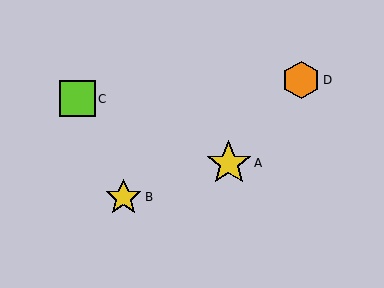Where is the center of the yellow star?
The center of the yellow star is at (229, 164).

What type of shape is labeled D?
Shape D is an orange hexagon.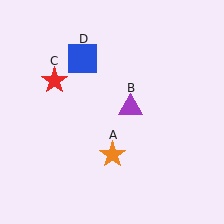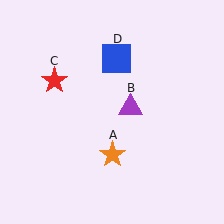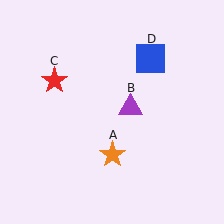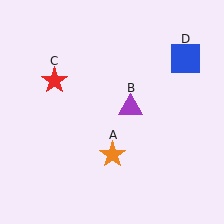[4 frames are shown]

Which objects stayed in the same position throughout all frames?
Orange star (object A) and purple triangle (object B) and red star (object C) remained stationary.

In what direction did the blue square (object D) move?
The blue square (object D) moved right.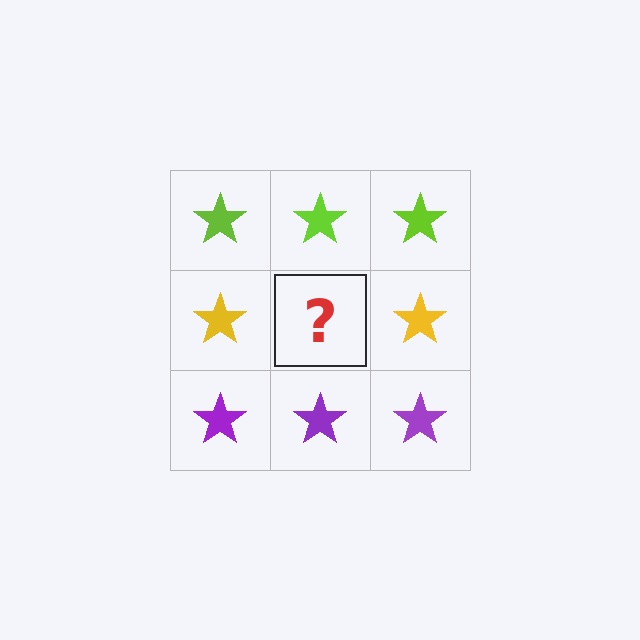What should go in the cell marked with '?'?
The missing cell should contain a yellow star.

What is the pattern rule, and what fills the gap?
The rule is that each row has a consistent color. The gap should be filled with a yellow star.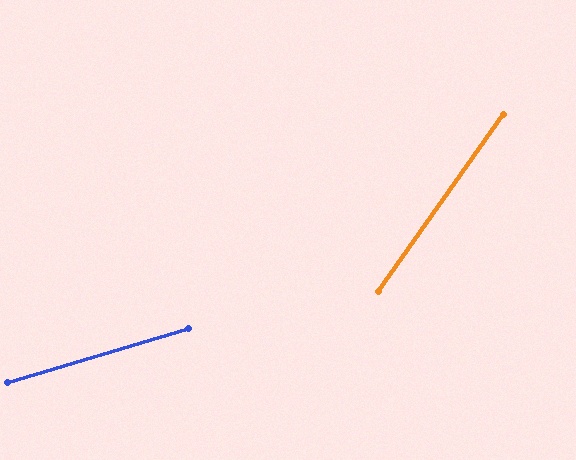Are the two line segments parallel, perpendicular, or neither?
Neither parallel nor perpendicular — they differ by about 38°.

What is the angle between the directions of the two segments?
Approximately 38 degrees.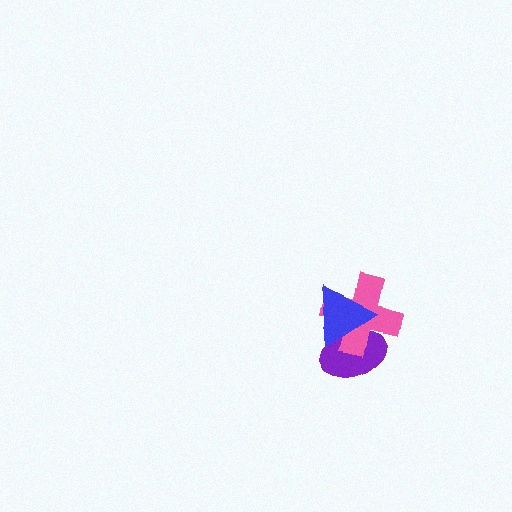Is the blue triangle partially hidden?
No, no other shape covers it.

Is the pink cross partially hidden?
Yes, it is partially covered by another shape.